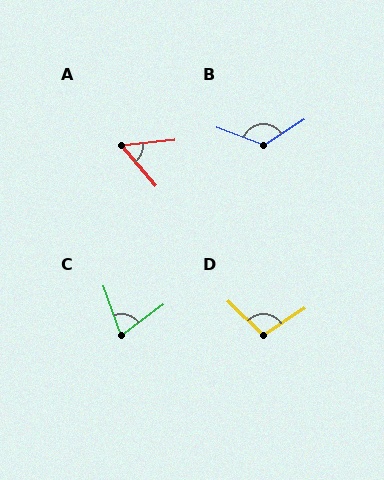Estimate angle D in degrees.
Approximately 103 degrees.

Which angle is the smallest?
A, at approximately 55 degrees.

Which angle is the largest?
B, at approximately 126 degrees.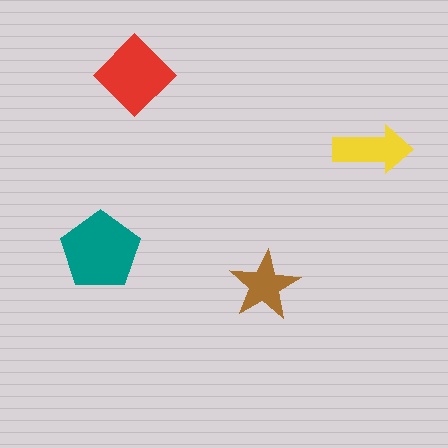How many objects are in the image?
There are 4 objects in the image.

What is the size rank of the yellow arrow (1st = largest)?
3rd.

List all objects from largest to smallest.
The teal pentagon, the red diamond, the yellow arrow, the brown star.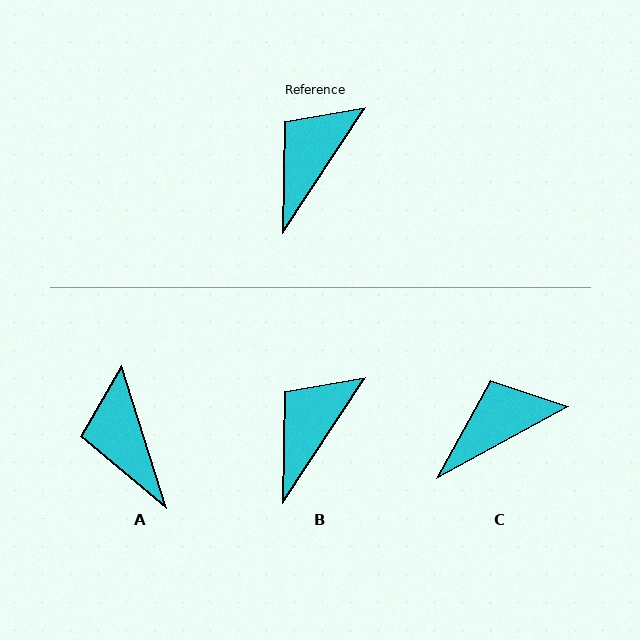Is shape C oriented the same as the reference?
No, it is off by about 28 degrees.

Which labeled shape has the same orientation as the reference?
B.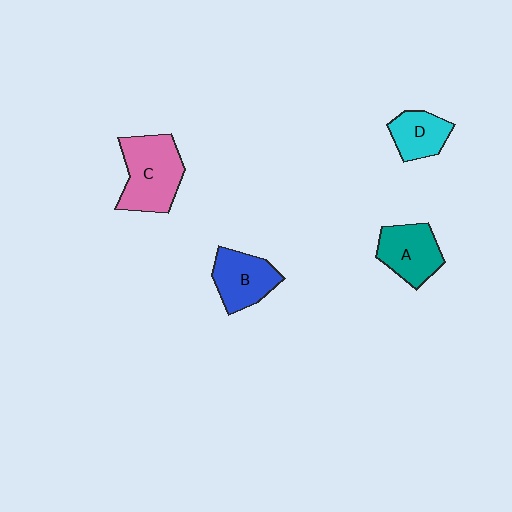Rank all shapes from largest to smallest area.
From largest to smallest: C (pink), A (teal), B (blue), D (cyan).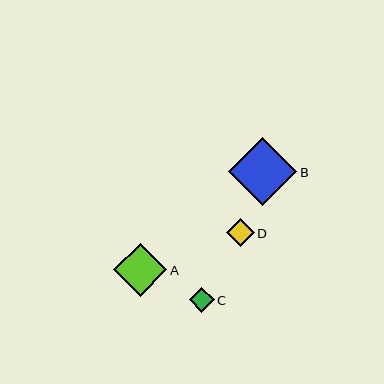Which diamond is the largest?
Diamond B is the largest with a size of approximately 68 pixels.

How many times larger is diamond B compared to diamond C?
Diamond B is approximately 2.7 times the size of diamond C.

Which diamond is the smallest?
Diamond C is the smallest with a size of approximately 25 pixels.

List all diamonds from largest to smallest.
From largest to smallest: B, A, D, C.